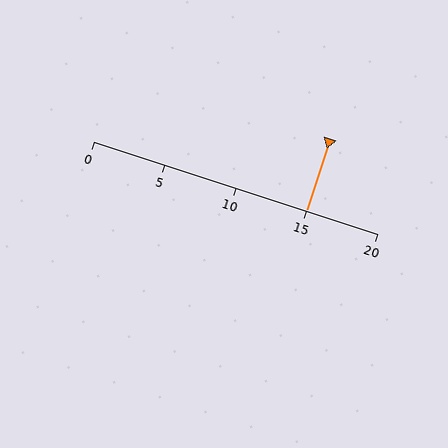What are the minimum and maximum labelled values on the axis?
The axis runs from 0 to 20.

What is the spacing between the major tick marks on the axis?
The major ticks are spaced 5 apart.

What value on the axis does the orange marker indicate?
The marker indicates approximately 15.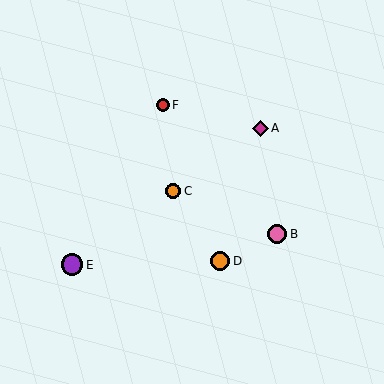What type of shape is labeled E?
Shape E is a purple circle.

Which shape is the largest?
The purple circle (labeled E) is the largest.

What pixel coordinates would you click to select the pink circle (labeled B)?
Click at (277, 234) to select the pink circle B.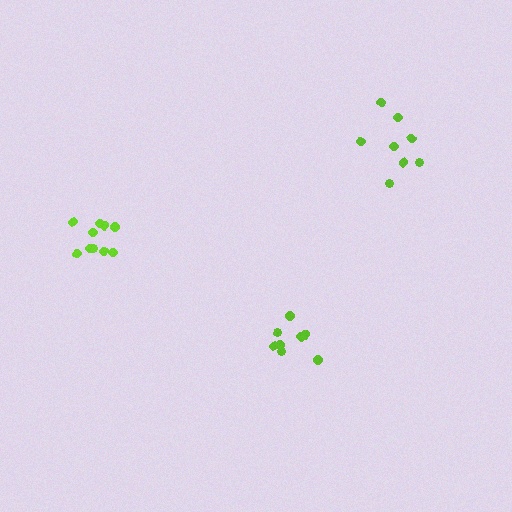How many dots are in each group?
Group 1: 10 dots, Group 2: 8 dots, Group 3: 8 dots (26 total).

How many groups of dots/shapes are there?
There are 3 groups.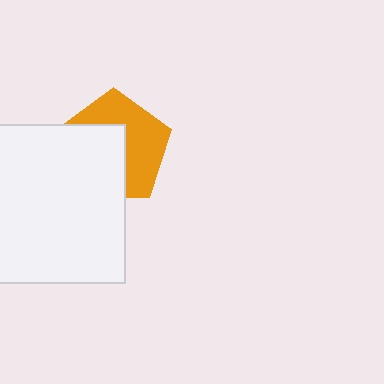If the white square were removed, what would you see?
You would see the complete orange pentagon.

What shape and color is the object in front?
The object in front is a white square.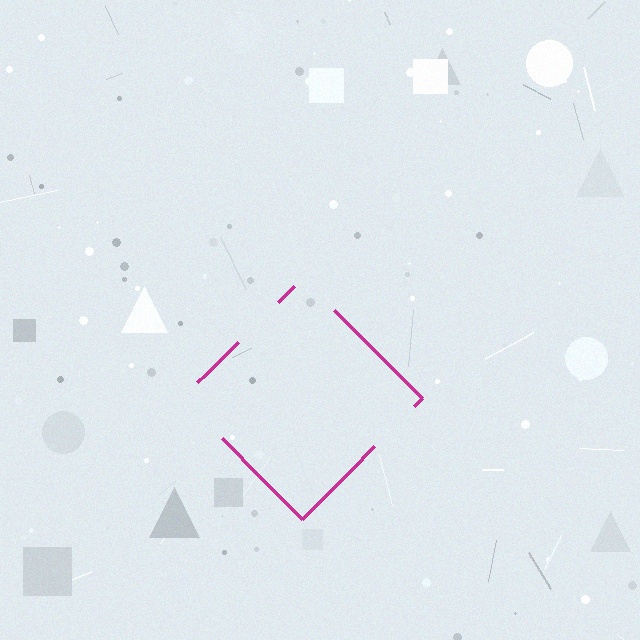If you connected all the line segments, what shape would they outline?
They would outline a diamond.